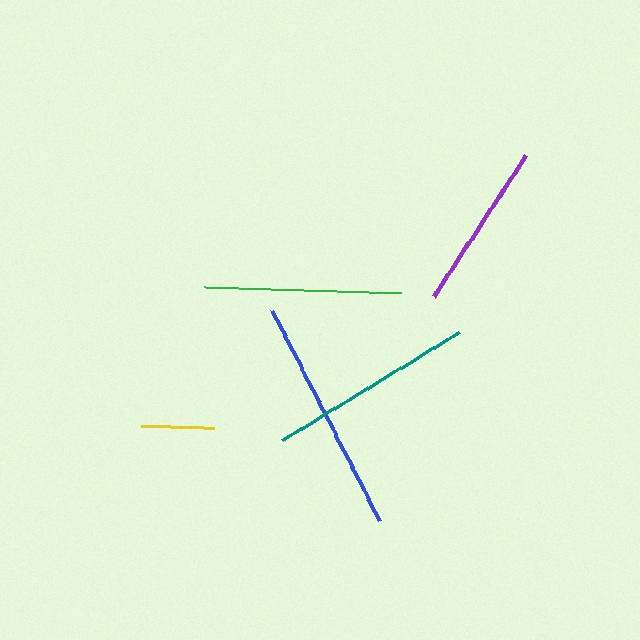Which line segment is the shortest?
The yellow line is the shortest at approximately 73 pixels.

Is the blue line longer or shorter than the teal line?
The blue line is longer than the teal line.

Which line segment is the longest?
The blue line is the longest at approximately 236 pixels.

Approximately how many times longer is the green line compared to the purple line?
The green line is approximately 1.2 times the length of the purple line.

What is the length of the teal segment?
The teal segment is approximately 207 pixels long.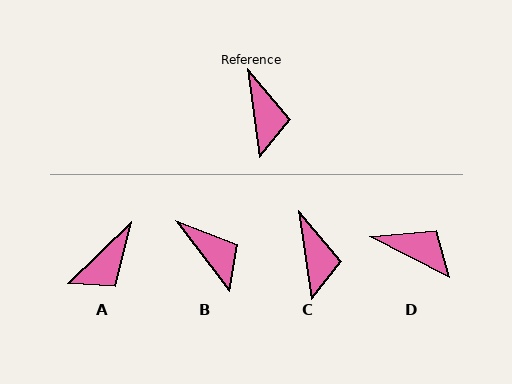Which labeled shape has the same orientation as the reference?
C.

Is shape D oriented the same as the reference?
No, it is off by about 54 degrees.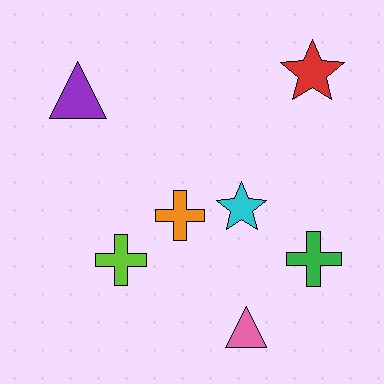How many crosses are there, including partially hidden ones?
There are 3 crosses.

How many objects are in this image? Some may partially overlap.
There are 7 objects.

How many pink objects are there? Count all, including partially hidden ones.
There is 1 pink object.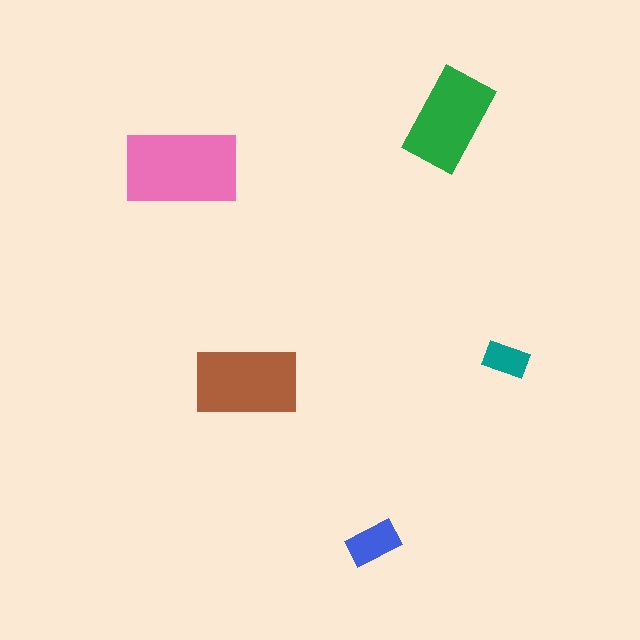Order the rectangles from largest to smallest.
the pink one, the brown one, the green one, the blue one, the teal one.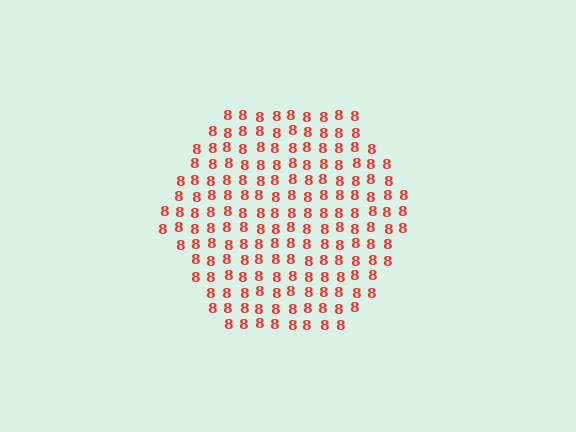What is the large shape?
The large shape is a hexagon.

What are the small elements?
The small elements are digit 8's.